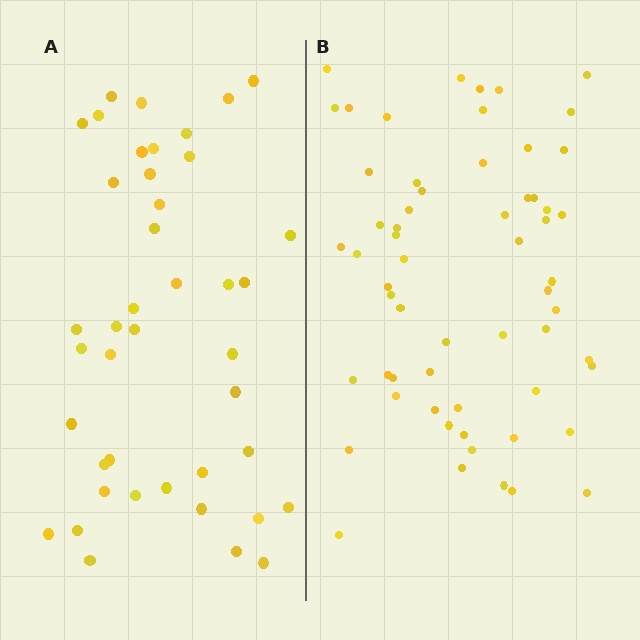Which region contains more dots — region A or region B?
Region B (the right region) has more dots.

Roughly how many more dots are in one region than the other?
Region B has approximately 20 more dots than region A.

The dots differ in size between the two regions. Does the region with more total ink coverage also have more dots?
No. Region A has more total ink coverage because its dots are larger, but region B actually contains more individual dots. Total area can be misleading — the number of items is what matters here.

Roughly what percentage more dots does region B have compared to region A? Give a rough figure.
About 45% more.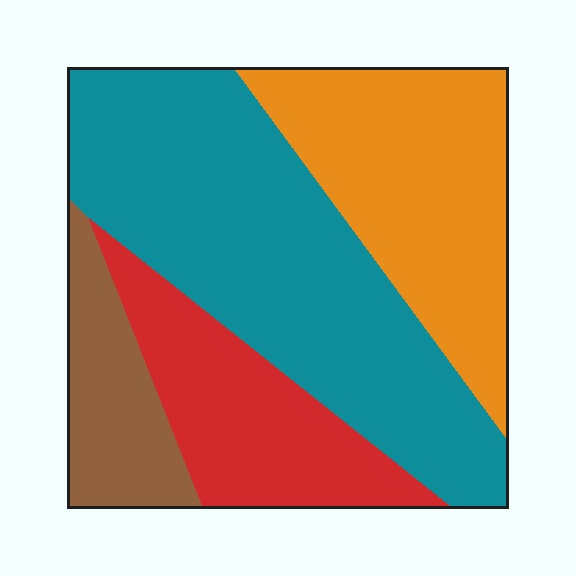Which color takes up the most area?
Teal, at roughly 45%.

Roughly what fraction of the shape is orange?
Orange takes up about one quarter (1/4) of the shape.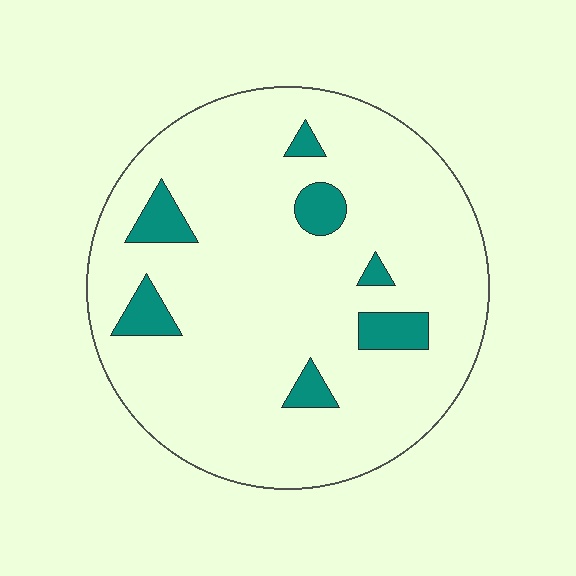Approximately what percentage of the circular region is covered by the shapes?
Approximately 10%.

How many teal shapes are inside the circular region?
7.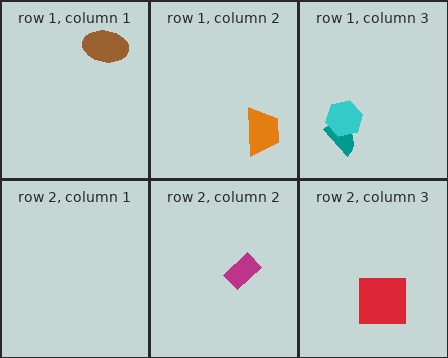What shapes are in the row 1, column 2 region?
The orange trapezoid.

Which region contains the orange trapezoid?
The row 1, column 2 region.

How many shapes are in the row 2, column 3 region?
1.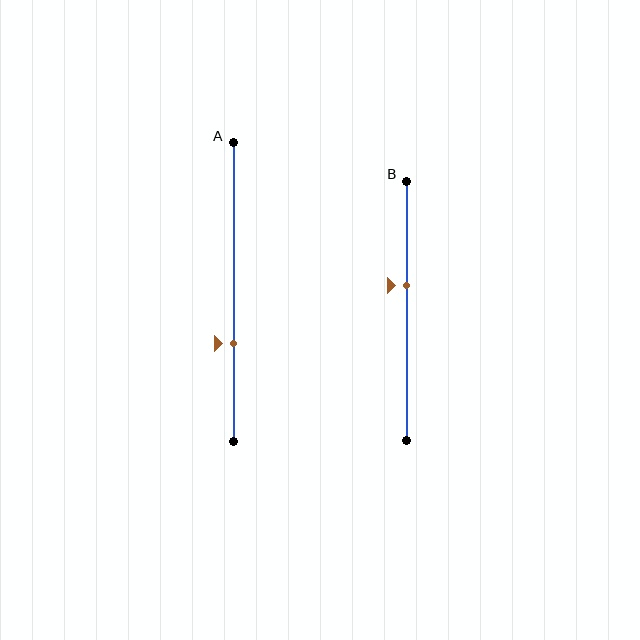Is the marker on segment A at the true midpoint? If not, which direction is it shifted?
No, the marker on segment A is shifted downward by about 17% of the segment length.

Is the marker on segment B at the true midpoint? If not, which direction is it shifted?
No, the marker on segment B is shifted upward by about 10% of the segment length.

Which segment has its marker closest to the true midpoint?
Segment B has its marker closest to the true midpoint.